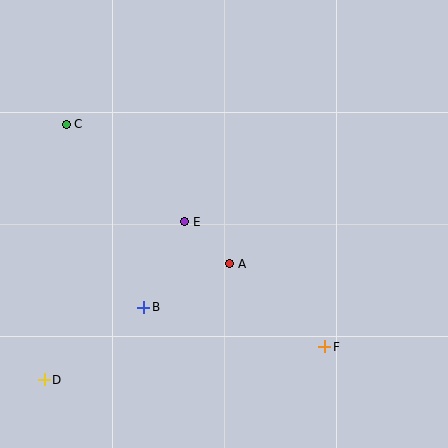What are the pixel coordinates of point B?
Point B is at (144, 307).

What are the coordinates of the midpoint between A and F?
The midpoint between A and F is at (277, 305).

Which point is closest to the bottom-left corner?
Point D is closest to the bottom-left corner.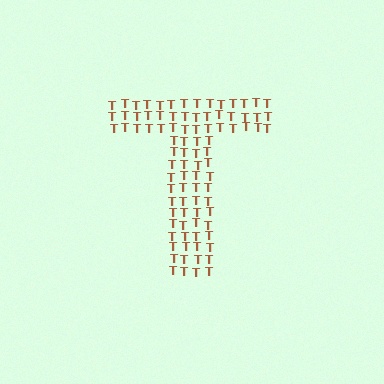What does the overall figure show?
The overall figure shows the letter T.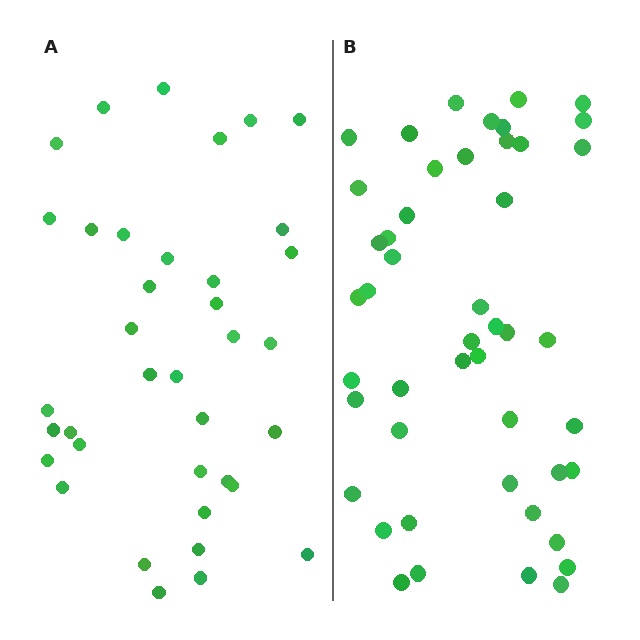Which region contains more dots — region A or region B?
Region B (the right region) has more dots.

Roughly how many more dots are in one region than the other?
Region B has roughly 10 or so more dots than region A.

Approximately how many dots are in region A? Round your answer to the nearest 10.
About 40 dots. (The exact count is 37, which rounds to 40.)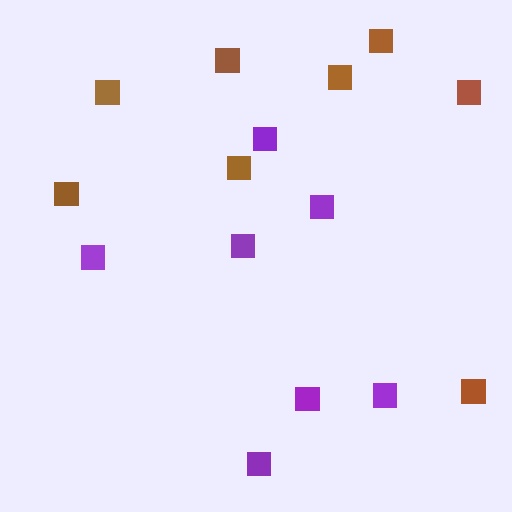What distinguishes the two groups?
There are 2 groups: one group of brown squares (8) and one group of purple squares (7).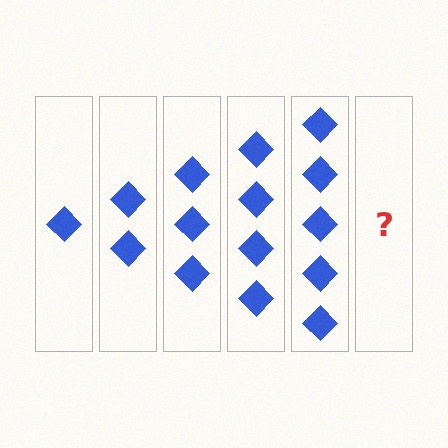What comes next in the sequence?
The next element should be 6 diamonds.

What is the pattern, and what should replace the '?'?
The pattern is that each step adds one more diamond. The '?' should be 6 diamonds.